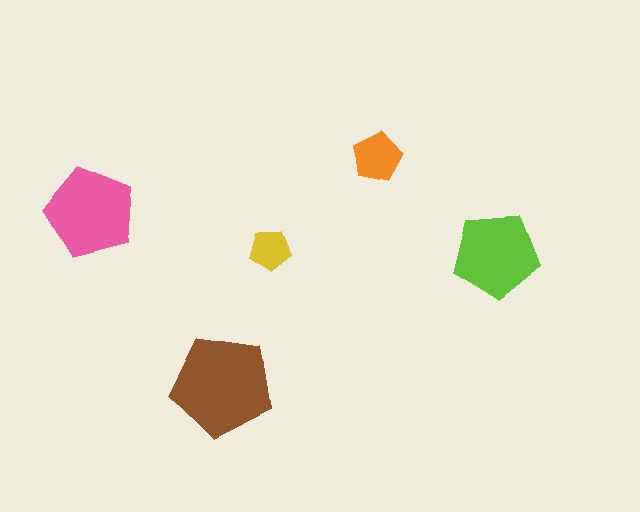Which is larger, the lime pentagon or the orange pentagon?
The lime one.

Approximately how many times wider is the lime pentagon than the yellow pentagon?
About 2 times wider.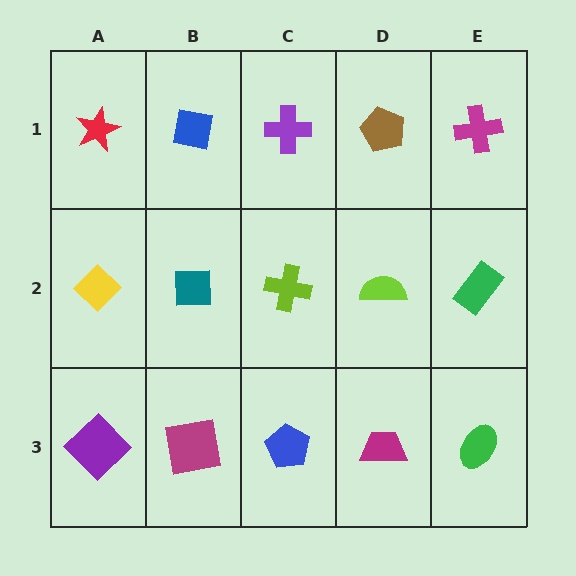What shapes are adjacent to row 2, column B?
A blue square (row 1, column B), a magenta square (row 3, column B), a yellow diamond (row 2, column A), a lime cross (row 2, column C).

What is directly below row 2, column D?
A magenta trapezoid.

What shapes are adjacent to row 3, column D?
A lime semicircle (row 2, column D), a blue pentagon (row 3, column C), a green ellipse (row 3, column E).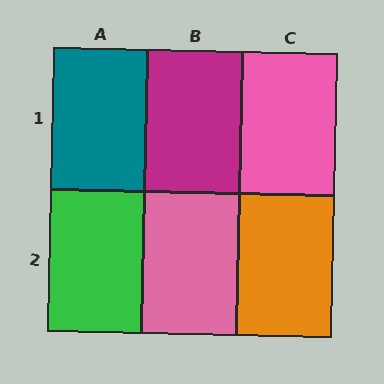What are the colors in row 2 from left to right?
Green, pink, orange.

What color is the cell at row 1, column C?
Pink.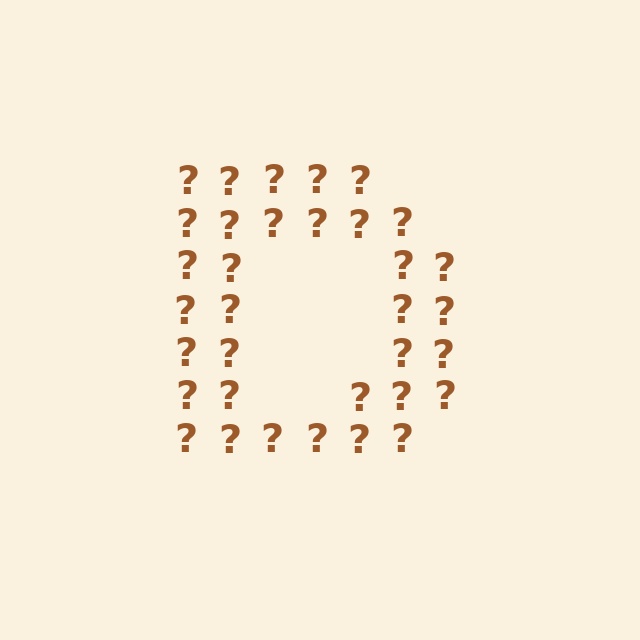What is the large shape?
The large shape is the letter D.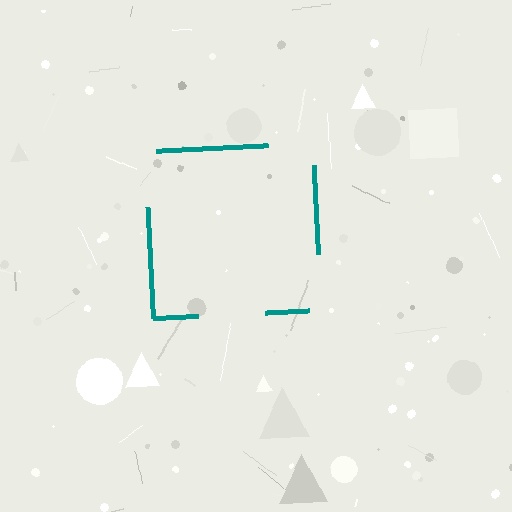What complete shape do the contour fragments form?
The contour fragments form a square.